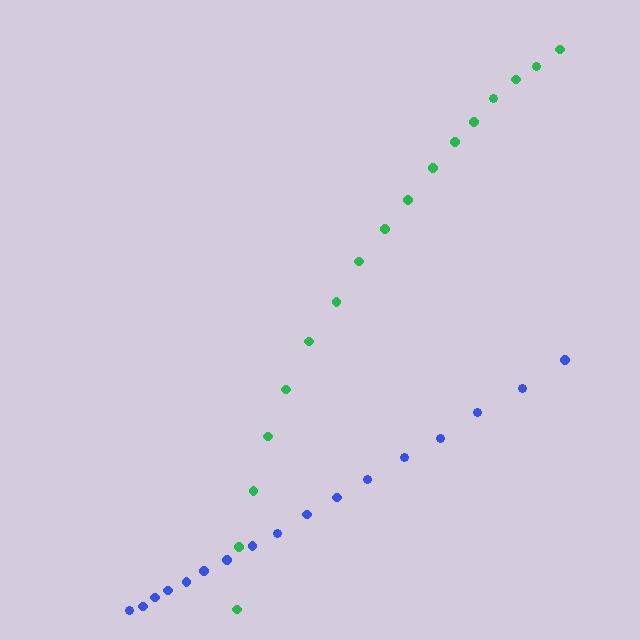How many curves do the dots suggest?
There are 2 distinct paths.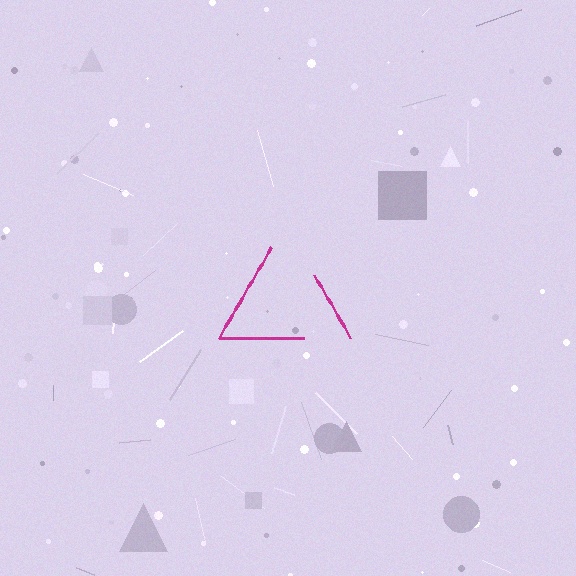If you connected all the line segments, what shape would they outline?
They would outline a triangle.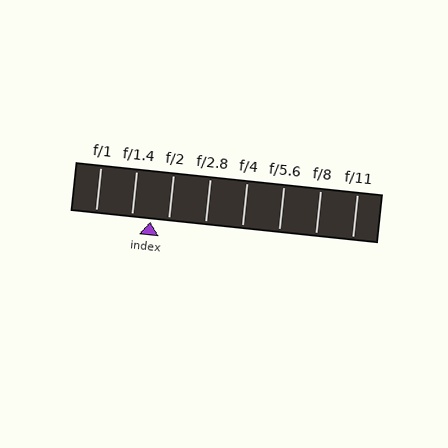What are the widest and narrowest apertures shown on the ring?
The widest aperture shown is f/1 and the narrowest is f/11.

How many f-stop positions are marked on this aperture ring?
There are 8 f-stop positions marked.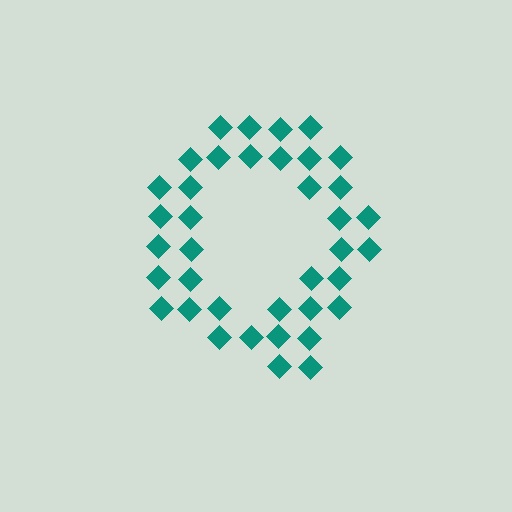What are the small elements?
The small elements are diamonds.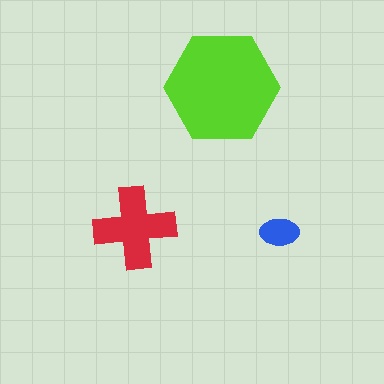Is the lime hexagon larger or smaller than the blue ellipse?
Larger.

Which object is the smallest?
The blue ellipse.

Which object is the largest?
The lime hexagon.